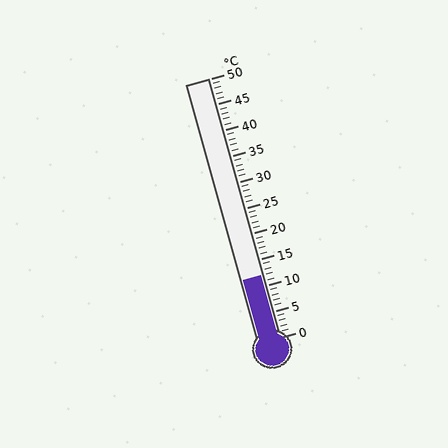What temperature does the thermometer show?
The thermometer shows approximately 12°C.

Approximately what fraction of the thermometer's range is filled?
The thermometer is filled to approximately 25% of its range.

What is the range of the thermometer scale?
The thermometer scale ranges from 0°C to 50°C.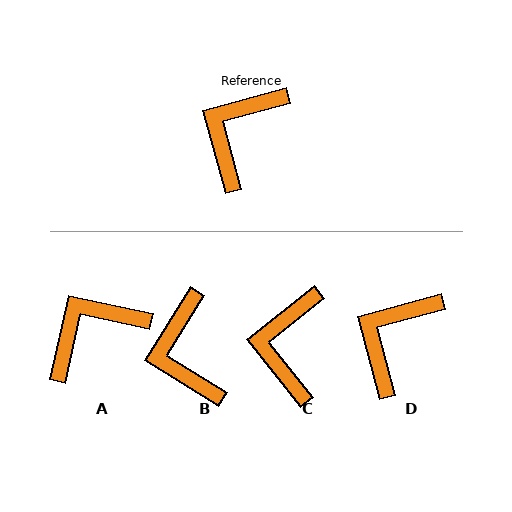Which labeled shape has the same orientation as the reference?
D.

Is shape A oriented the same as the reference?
No, it is off by about 27 degrees.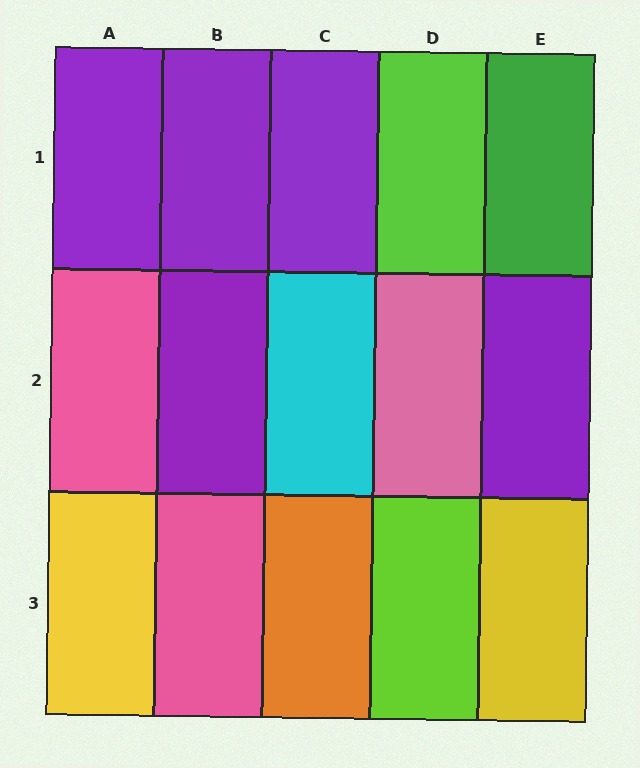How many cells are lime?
2 cells are lime.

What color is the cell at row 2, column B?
Purple.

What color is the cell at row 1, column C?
Purple.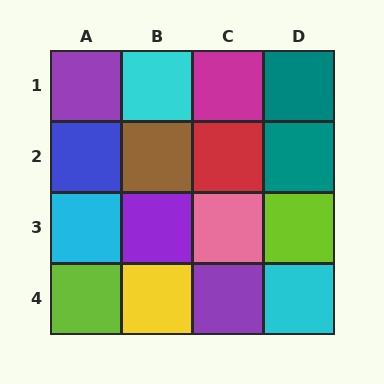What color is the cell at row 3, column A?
Cyan.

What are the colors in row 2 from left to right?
Blue, brown, red, teal.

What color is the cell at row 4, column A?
Lime.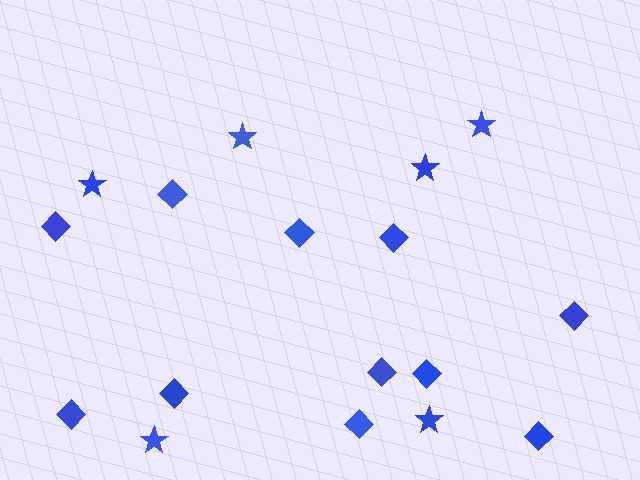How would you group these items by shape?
There are 2 groups: one group of stars (6) and one group of diamonds (11).